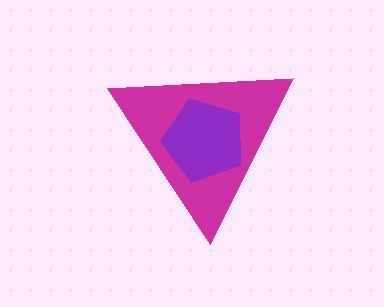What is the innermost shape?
The purple pentagon.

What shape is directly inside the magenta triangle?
The purple pentagon.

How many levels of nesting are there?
2.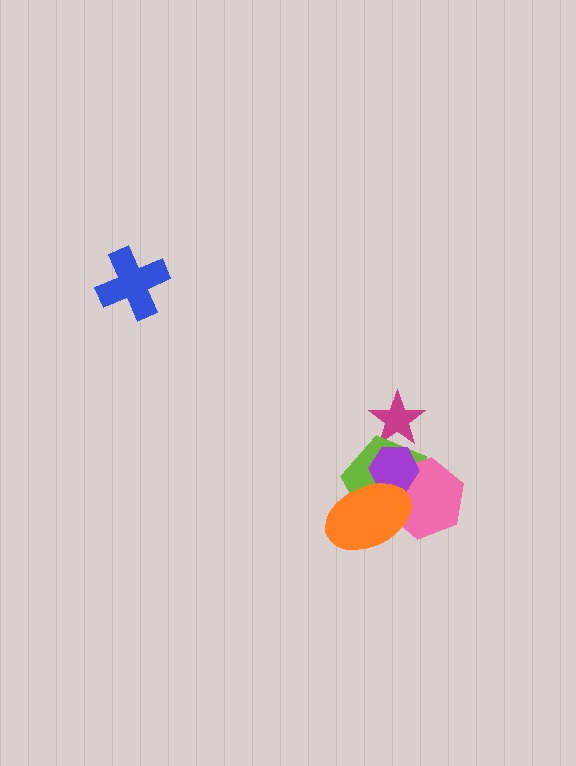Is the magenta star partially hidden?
Yes, it is partially covered by another shape.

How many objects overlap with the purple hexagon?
4 objects overlap with the purple hexagon.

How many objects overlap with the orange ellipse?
3 objects overlap with the orange ellipse.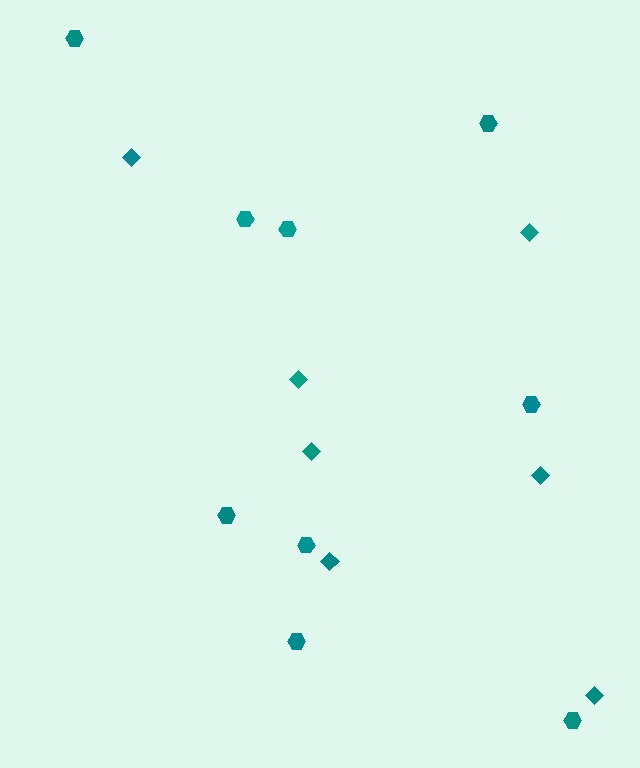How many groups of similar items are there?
There are 2 groups: one group of hexagons (9) and one group of diamonds (7).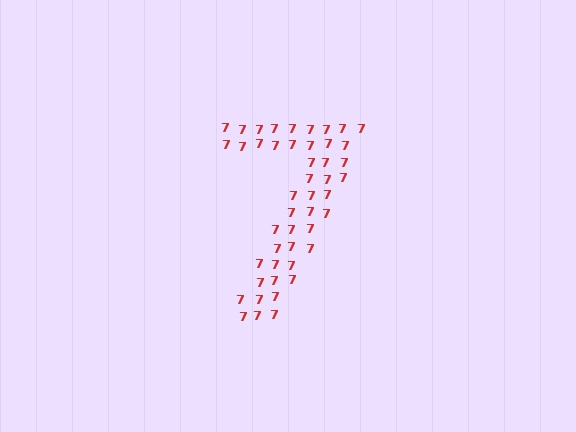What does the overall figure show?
The overall figure shows the digit 7.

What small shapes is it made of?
It is made of small digit 7's.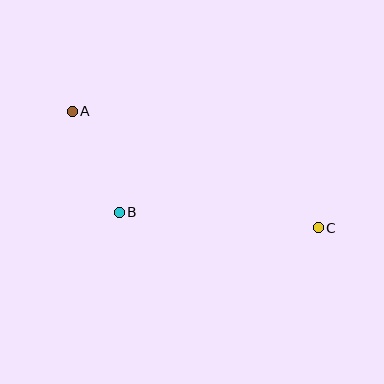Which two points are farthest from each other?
Points A and C are farthest from each other.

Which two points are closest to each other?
Points A and B are closest to each other.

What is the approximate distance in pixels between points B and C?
The distance between B and C is approximately 199 pixels.